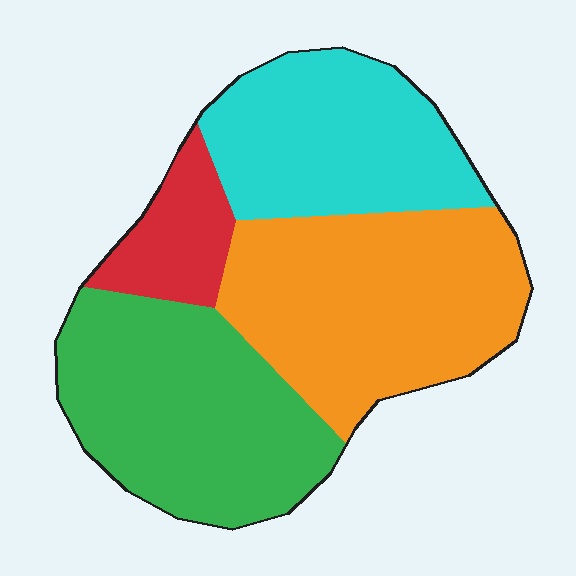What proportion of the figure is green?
Green takes up between a sixth and a third of the figure.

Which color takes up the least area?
Red, at roughly 10%.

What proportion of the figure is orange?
Orange takes up about one third (1/3) of the figure.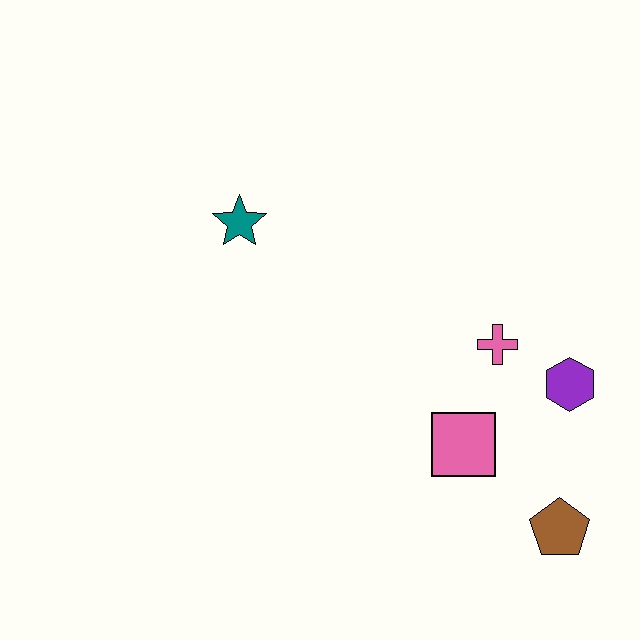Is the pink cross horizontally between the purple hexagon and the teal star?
Yes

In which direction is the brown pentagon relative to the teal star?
The brown pentagon is to the right of the teal star.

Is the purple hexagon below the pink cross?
Yes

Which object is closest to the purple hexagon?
The pink cross is closest to the purple hexagon.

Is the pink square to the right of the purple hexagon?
No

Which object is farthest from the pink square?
The teal star is farthest from the pink square.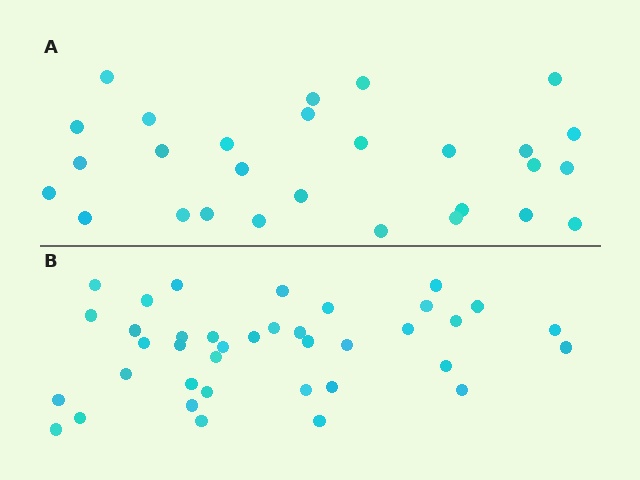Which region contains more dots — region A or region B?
Region B (the bottom region) has more dots.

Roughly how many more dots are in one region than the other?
Region B has roughly 10 or so more dots than region A.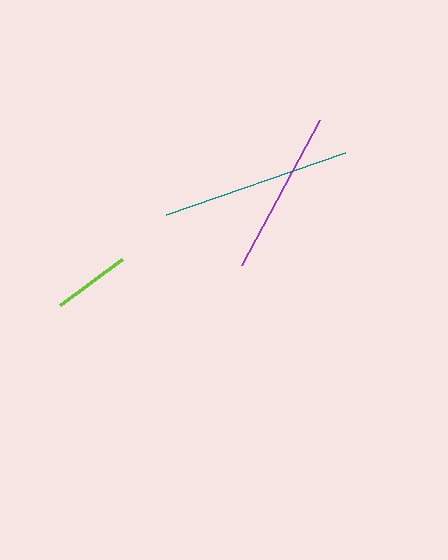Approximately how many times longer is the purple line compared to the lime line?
The purple line is approximately 2.1 times the length of the lime line.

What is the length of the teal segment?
The teal segment is approximately 188 pixels long.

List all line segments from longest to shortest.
From longest to shortest: teal, purple, lime.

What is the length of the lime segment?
The lime segment is approximately 77 pixels long.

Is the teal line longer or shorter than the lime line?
The teal line is longer than the lime line.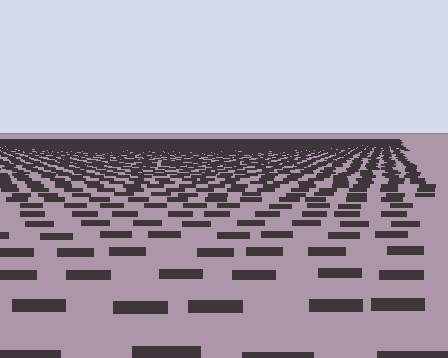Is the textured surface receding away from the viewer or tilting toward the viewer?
The surface is receding away from the viewer. Texture elements get smaller and denser toward the top.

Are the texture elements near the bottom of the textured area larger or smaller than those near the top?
Larger. Near the bottom, elements are closer to the viewer and appear at a bigger on-screen size.